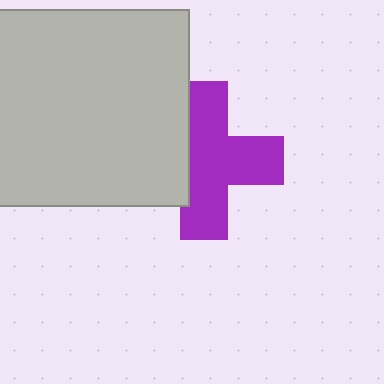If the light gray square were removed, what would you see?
You would see the complete purple cross.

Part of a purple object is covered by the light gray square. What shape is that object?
It is a cross.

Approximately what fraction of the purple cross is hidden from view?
Roughly 31% of the purple cross is hidden behind the light gray square.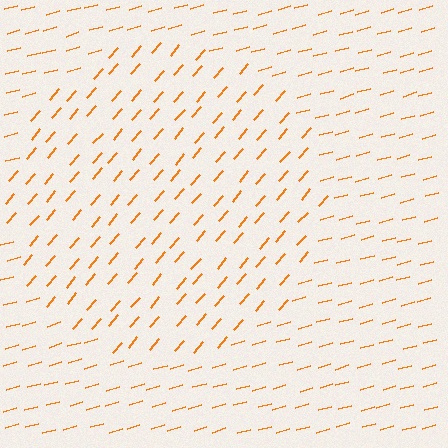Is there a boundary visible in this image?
Yes, there is a texture boundary formed by a change in line orientation.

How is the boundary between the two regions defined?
The boundary is defined purely by a change in line orientation (approximately 34 degrees difference). All lines are the same color and thickness.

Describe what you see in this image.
The image is filled with small orange line segments. A circle region in the image has lines oriented differently from the surrounding lines, creating a visible texture boundary.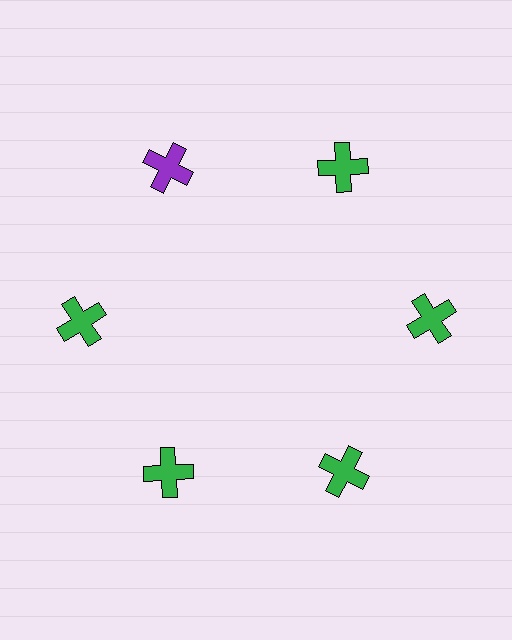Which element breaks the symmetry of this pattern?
The purple cross at roughly the 11 o'clock position breaks the symmetry. All other shapes are green crosses.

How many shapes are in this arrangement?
There are 6 shapes arranged in a ring pattern.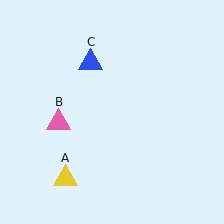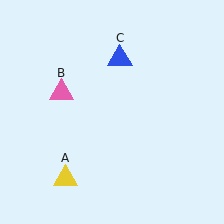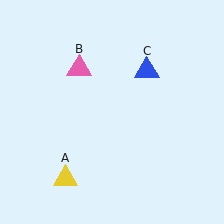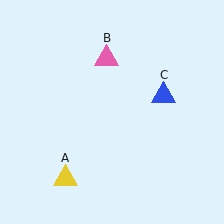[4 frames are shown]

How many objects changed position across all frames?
2 objects changed position: pink triangle (object B), blue triangle (object C).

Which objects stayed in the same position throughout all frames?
Yellow triangle (object A) remained stationary.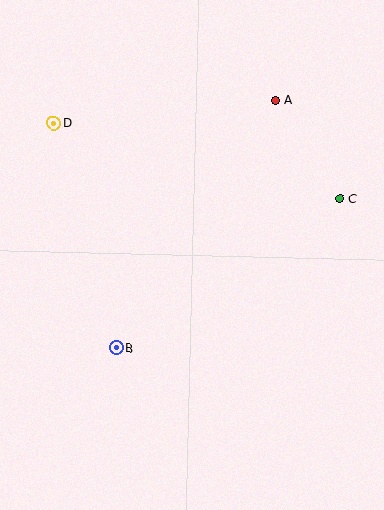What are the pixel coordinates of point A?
Point A is at (275, 100).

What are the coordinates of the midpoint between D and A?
The midpoint between D and A is at (164, 112).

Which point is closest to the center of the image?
Point B at (116, 348) is closest to the center.